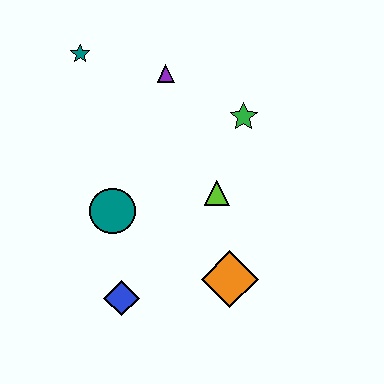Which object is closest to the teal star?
The purple triangle is closest to the teal star.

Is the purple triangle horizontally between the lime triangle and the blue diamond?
Yes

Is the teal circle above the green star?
No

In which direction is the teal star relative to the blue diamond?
The teal star is above the blue diamond.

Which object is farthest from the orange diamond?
The teal star is farthest from the orange diamond.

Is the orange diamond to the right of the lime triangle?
Yes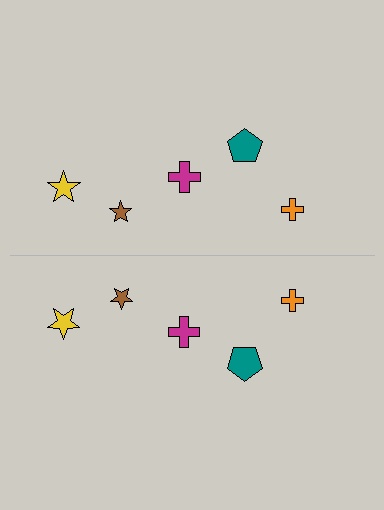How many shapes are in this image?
There are 10 shapes in this image.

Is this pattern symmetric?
Yes, this pattern has bilateral (reflection) symmetry.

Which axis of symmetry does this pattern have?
The pattern has a horizontal axis of symmetry running through the center of the image.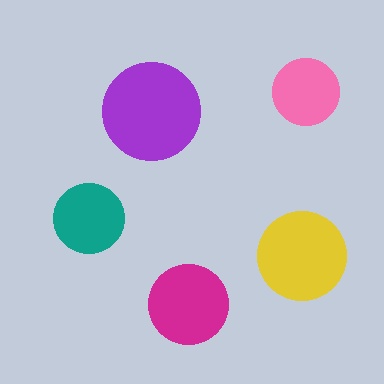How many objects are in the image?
There are 5 objects in the image.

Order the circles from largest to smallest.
the purple one, the yellow one, the magenta one, the teal one, the pink one.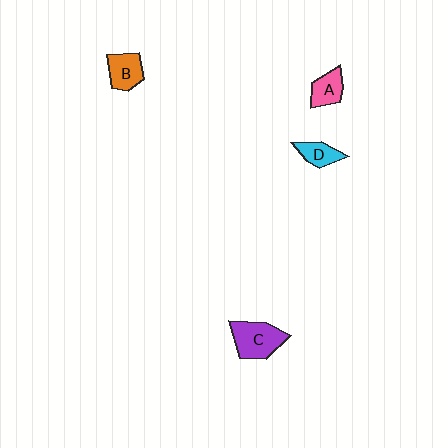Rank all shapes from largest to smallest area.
From largest to smallest: C (purple), B (orange), A (pink), D (cyan).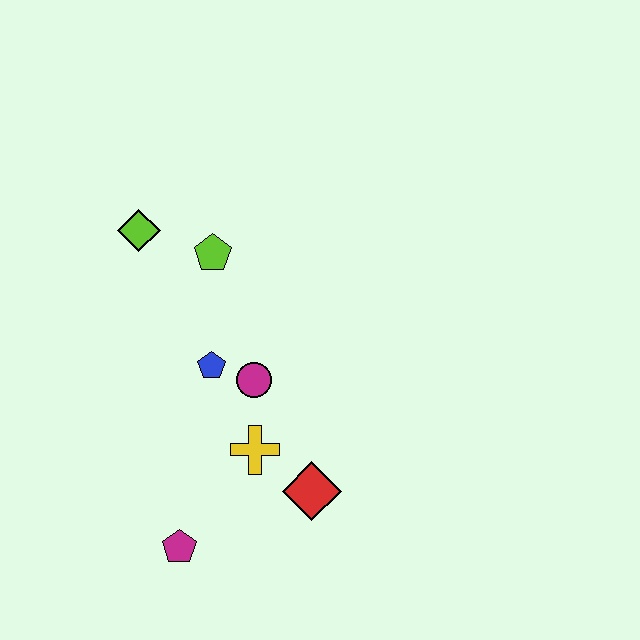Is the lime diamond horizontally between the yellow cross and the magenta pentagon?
No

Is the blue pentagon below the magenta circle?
No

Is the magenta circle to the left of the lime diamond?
No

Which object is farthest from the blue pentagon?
The magenta pentagon is farthest from the blue pentagon.